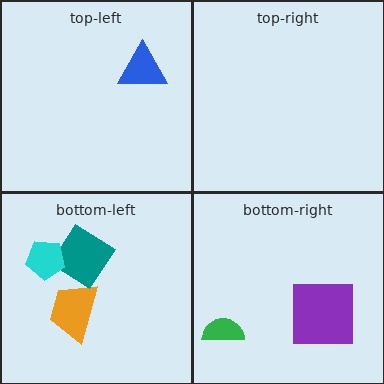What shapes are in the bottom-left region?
The orange trapezoid, the teal diamond, the cyan pentagon.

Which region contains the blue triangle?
The top-left region.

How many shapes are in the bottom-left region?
3.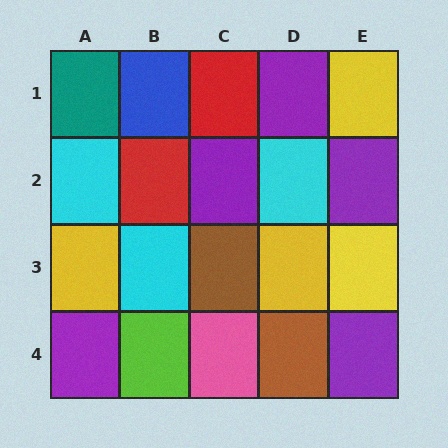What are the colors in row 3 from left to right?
Yellow, cyan, brown, yellow, yellow.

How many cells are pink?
1 cell is pink.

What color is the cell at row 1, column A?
Teal.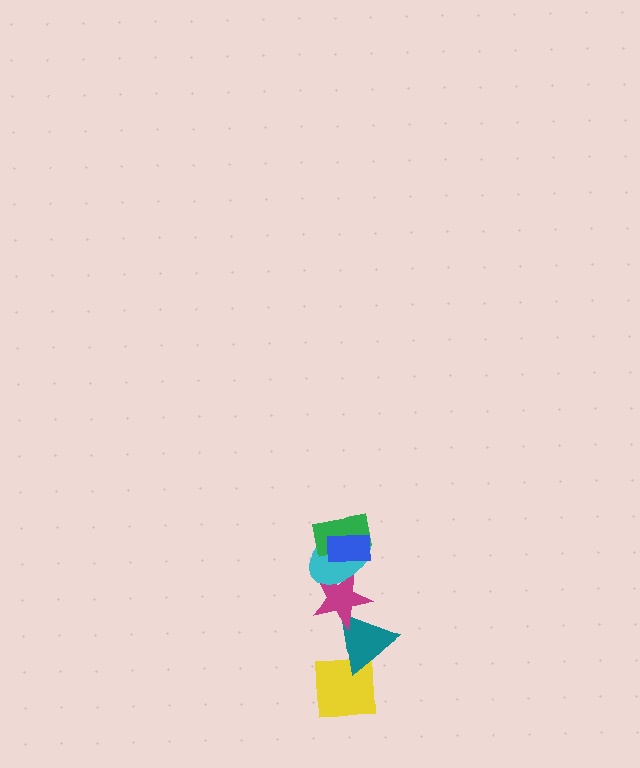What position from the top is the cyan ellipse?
The cyan ellipse is 3rd from the top.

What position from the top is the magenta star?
The magenta star is 4th from the top.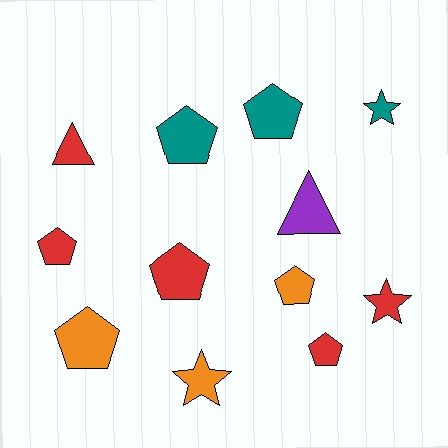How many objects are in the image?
There are 12 objects.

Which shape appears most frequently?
Pentagon, with 7 objects.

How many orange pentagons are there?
There are 2 orange pentagons.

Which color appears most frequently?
Red, with 5 objects.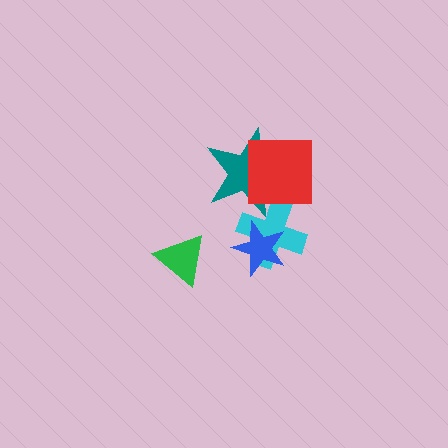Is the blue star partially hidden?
No, no other shape covers it.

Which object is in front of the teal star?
The red square is in front of the teal star.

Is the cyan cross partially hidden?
Yes, it is partially covered by another shape.